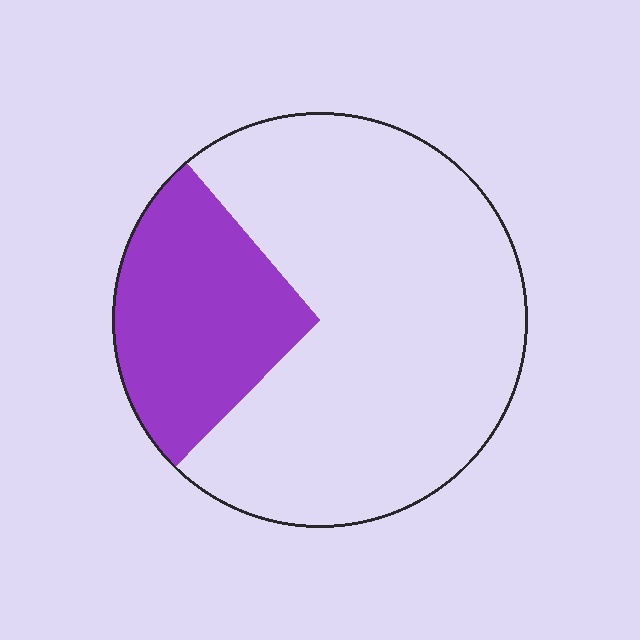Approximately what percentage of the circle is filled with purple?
Approximately 25%.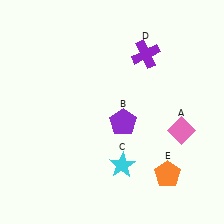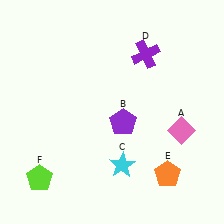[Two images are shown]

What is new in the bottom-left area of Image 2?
A lime pentagon (F) was added in the bottom-left area of Image 2.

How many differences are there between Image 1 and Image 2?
There is 1 difference between the two images.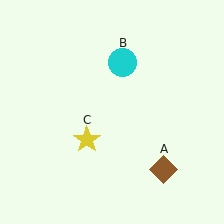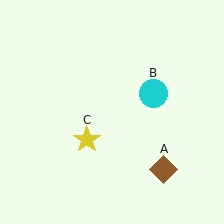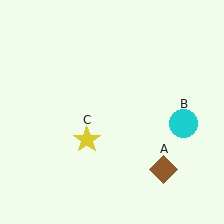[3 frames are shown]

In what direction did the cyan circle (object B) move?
The cyan circle (object B) moved down and to the right.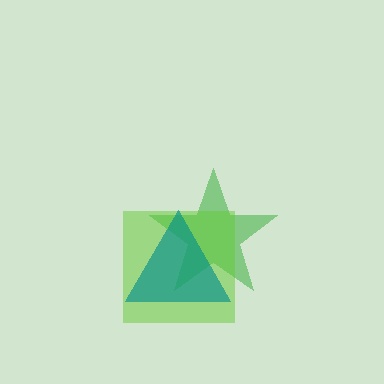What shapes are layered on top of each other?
The layered shapes are: a green star, a lime square, a teal triangle.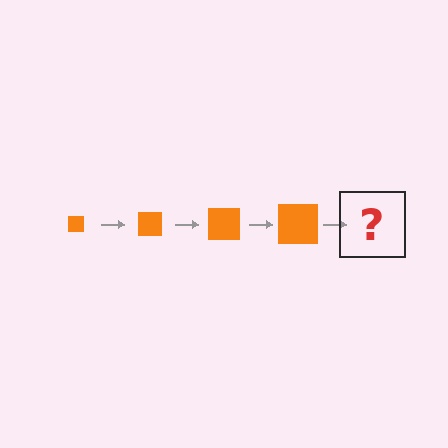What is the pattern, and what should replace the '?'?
The pattern is that the square gets progressively larger each step. The '?' should be an orange square, larger than the previous one.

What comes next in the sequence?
The next element should be an orange square, larger than the previous one.